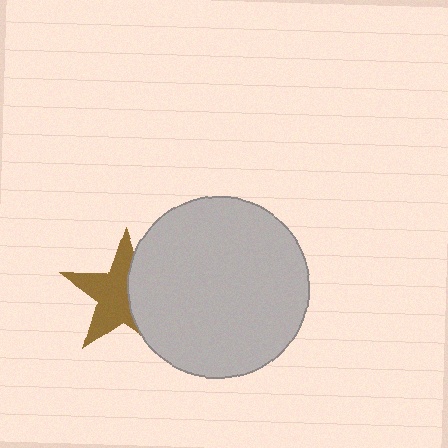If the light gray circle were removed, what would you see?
You would see the complete brown star.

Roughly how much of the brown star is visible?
About half of it is visible (roughly 61%).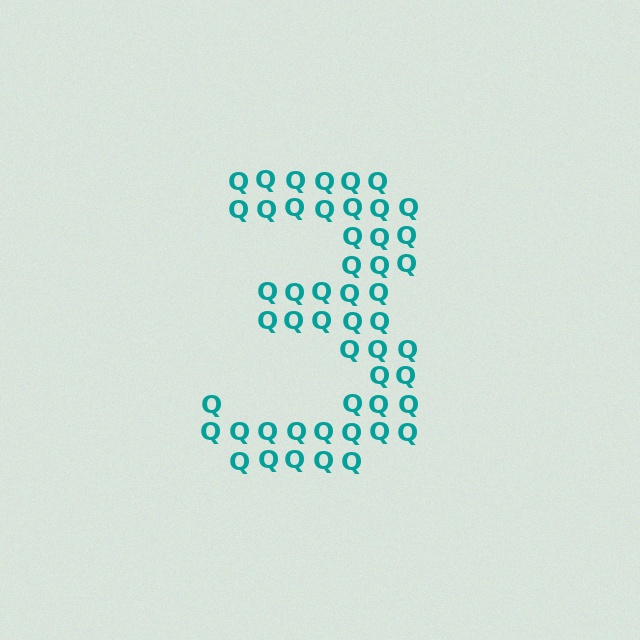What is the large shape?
The large shape is the digit 3.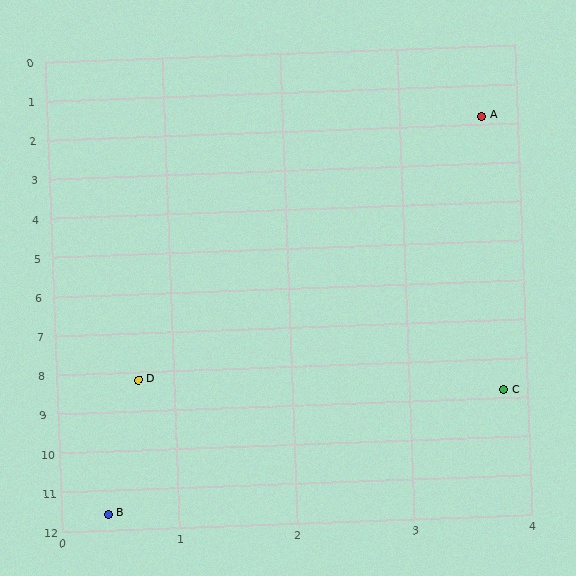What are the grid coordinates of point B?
Point B is at approximately (0.4, 11.6).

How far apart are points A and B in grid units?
Points A and B are about 10.3 grid units apart.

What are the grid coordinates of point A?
Point A is at approximately (3.7, 1.8).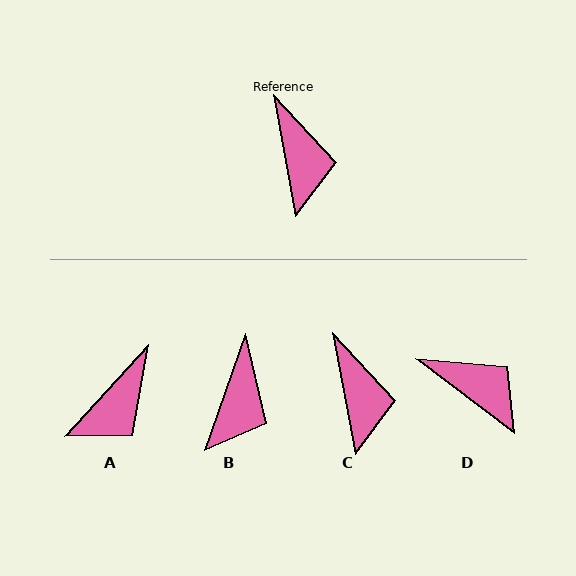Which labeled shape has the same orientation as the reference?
C.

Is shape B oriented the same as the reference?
No, it is off by about 30 degrees.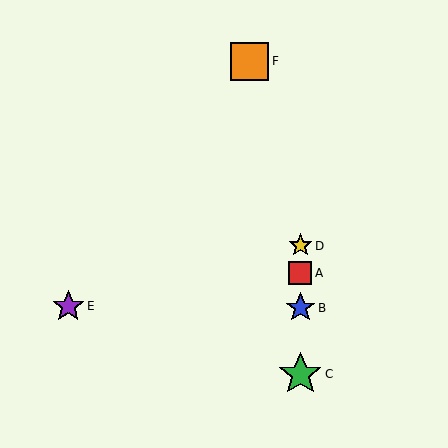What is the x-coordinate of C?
Object C is at x≈300.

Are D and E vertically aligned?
No, D is at x≈300 and E is at x≈68.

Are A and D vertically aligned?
Yes, both are at x≈300.